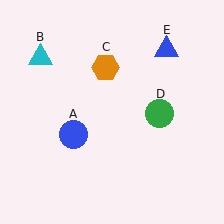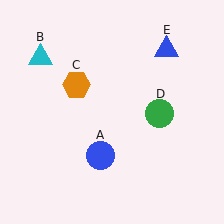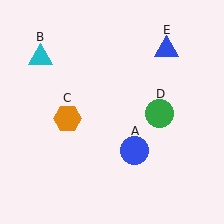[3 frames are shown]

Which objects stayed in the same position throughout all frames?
Cyan triangle (object B) and green circle (object D) and blue triangle (object E) remained stationary.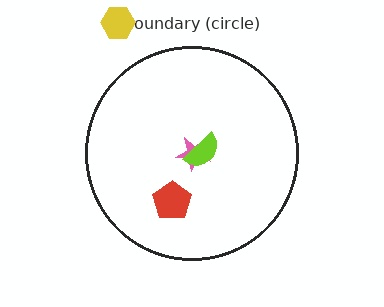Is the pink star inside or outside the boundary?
Inside.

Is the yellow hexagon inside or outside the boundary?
Outside.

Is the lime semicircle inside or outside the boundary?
Inside.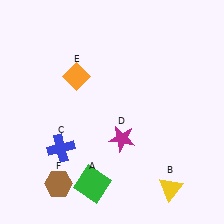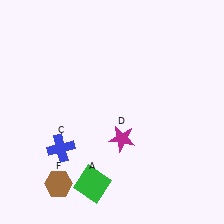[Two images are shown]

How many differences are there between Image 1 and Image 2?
There are 2 differences between the two images.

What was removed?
The orange diamond (E), the yellow triangle (B) were removed in Image 2.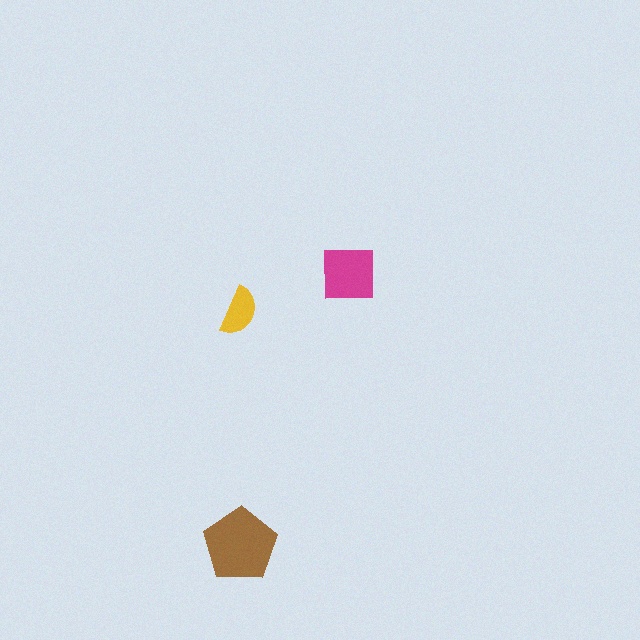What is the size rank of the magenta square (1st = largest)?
2nd.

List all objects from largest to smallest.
The brown pentagon, the magenta square, the yellow semicircle.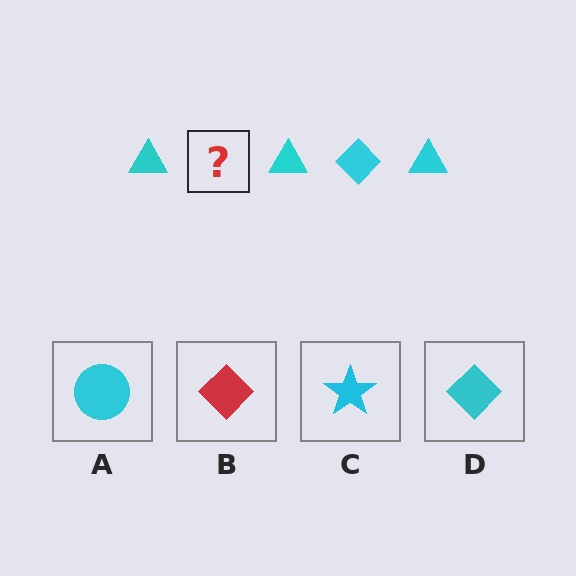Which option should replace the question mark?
Option D.